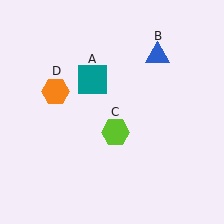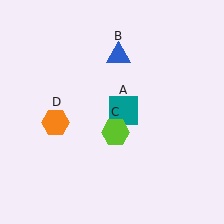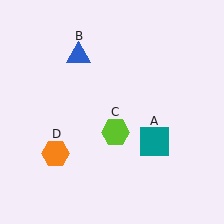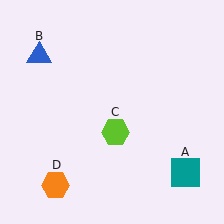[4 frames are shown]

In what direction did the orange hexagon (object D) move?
The orange hexagon (object D) moved down.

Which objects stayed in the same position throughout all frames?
Lime hexagon (object C) remained stationary.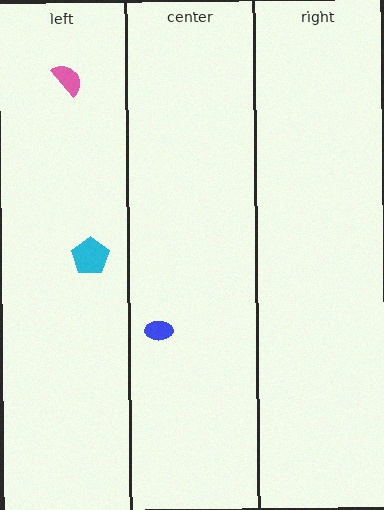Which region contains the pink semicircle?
The left region.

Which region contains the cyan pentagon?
The left region.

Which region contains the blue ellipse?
The center region.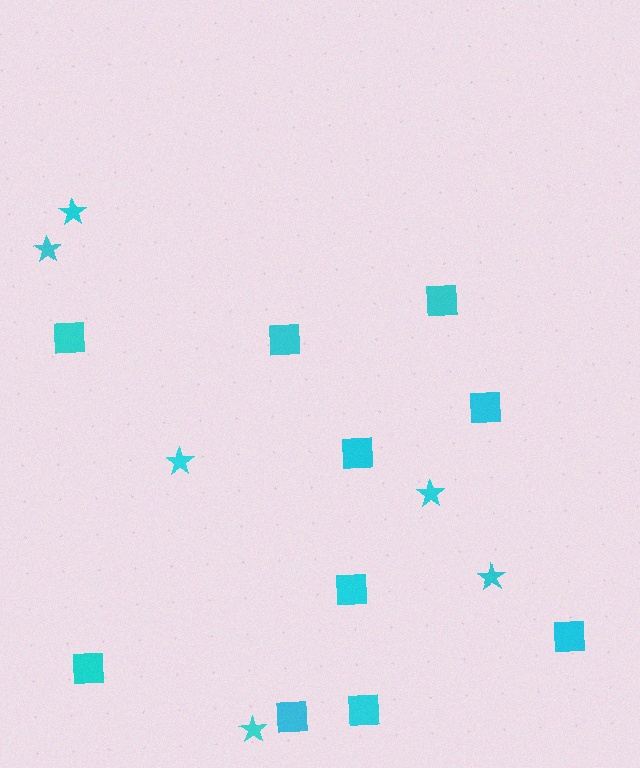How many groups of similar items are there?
There are 2 groups: one group of squares (10) and one group of stars (6).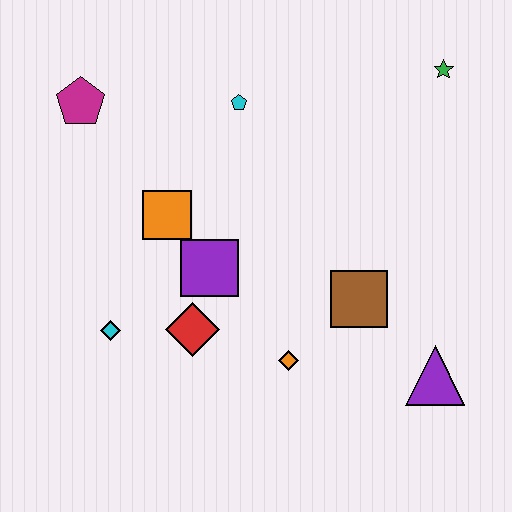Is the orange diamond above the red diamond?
No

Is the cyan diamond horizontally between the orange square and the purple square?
No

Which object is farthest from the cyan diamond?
The green star is farthest from the cyan diamond.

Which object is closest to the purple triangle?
The brown square is closest to the purple triangle.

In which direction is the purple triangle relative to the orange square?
The purple triangle is to the right of the orange square.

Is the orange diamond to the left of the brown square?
Yes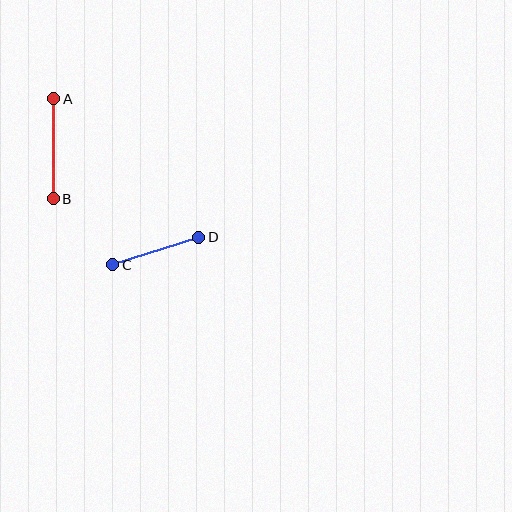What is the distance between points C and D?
The distance is approximately 90 pixels.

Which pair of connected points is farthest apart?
Points A and B are farthest apart.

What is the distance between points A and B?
The distance is approximately 100 pixels.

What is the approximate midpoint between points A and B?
The midpoint is at approximately (54, 149) pixels.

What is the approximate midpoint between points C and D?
The midpoint is at approximately (156, 251) pixels.